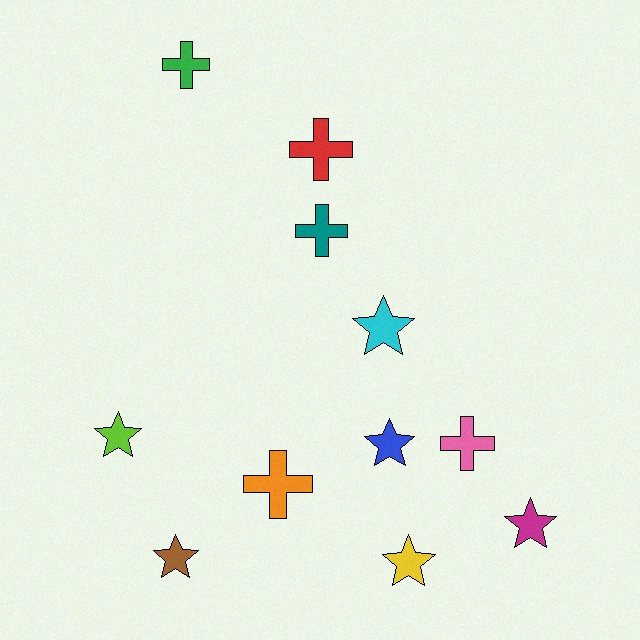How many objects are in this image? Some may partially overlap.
There are 11 objects.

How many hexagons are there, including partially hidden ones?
There are no hexagons.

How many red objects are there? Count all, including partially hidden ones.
There is 1 red object.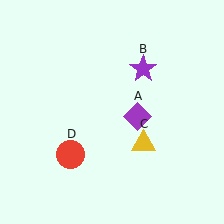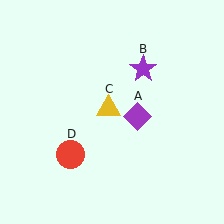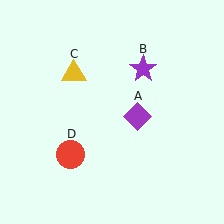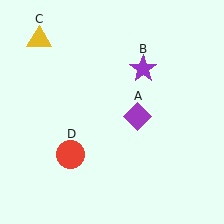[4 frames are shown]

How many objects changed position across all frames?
1 object changed position: yellow triangle (object C).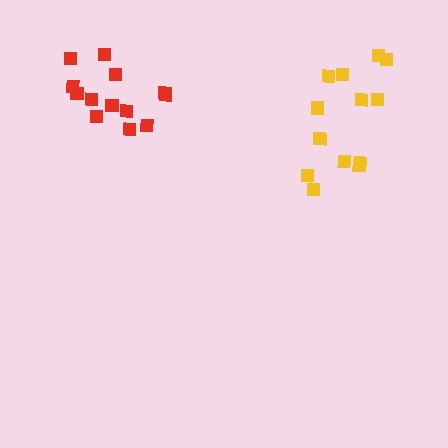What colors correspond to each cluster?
The clusters are colored: yellow, red.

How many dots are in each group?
Group 1: 13 dots, Group 2: 13 dots (26 total).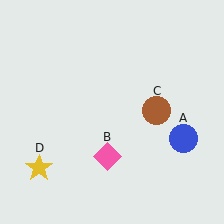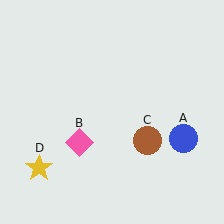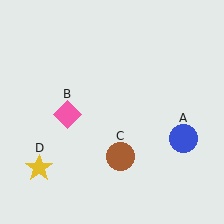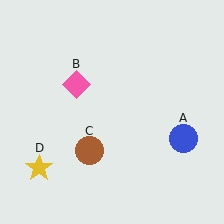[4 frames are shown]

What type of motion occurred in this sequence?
The pink diamond (object B), brown circle (object C) rotated clockwise around the center of the scene.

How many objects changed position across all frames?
2 objects changed position: pink diamond (object B), brown circle (object C).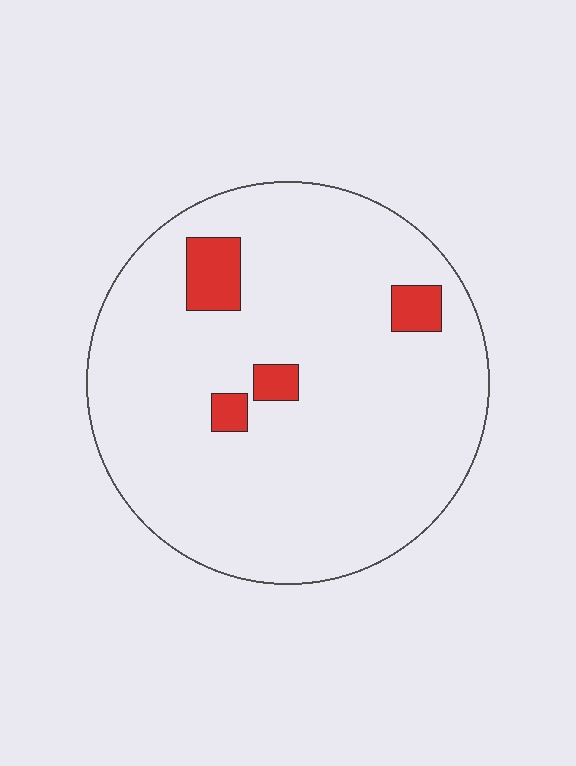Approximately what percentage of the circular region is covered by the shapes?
Approximately 10%.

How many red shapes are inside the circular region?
4.